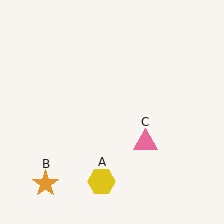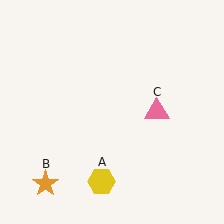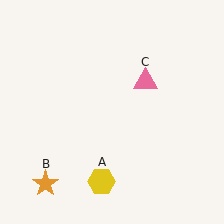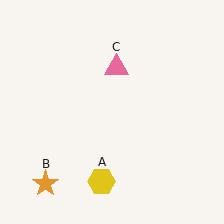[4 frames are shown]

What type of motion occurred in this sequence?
The pink triangle (object C) rotated counterclockwise around the center of the scene.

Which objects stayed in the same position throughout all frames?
Yellow hexagon (object A) and orange star (object B) remained stationary.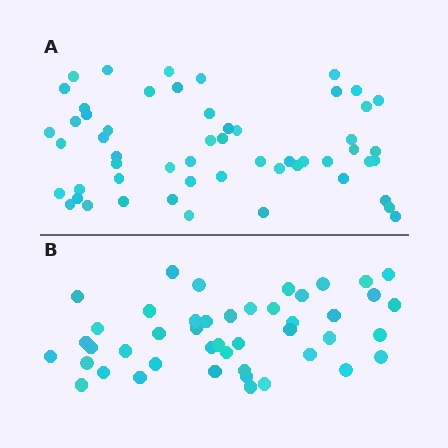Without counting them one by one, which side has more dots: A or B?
Region A (the top region) has more dots.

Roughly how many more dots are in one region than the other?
Region A has roughly 10 or so more dots than region B.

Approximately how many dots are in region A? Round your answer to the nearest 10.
About 60 dots. (The exact count is 55, which rounds to 60.)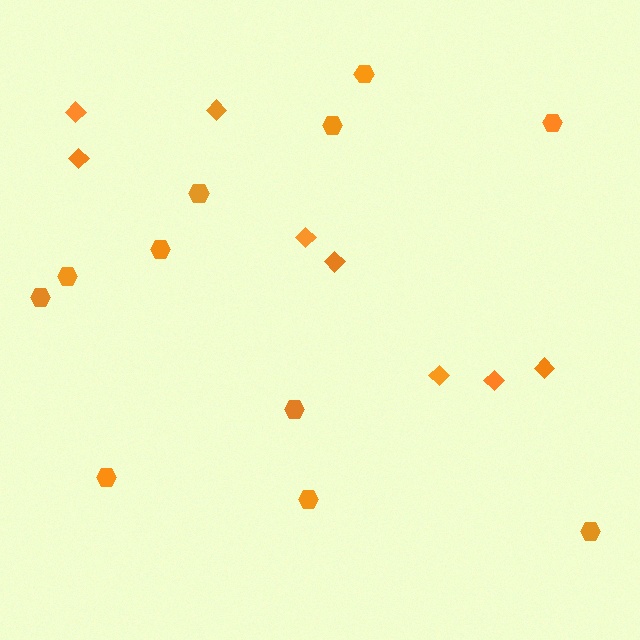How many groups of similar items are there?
There are 2 groups: one group of diamonds (8) and one group of hexagons (11).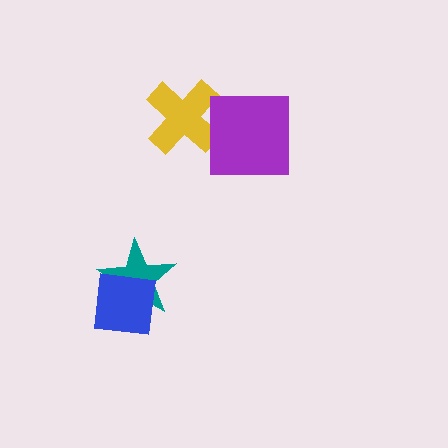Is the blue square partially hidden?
No, no other shape covers it.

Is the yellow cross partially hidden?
Yes, it is partially covered by another shape.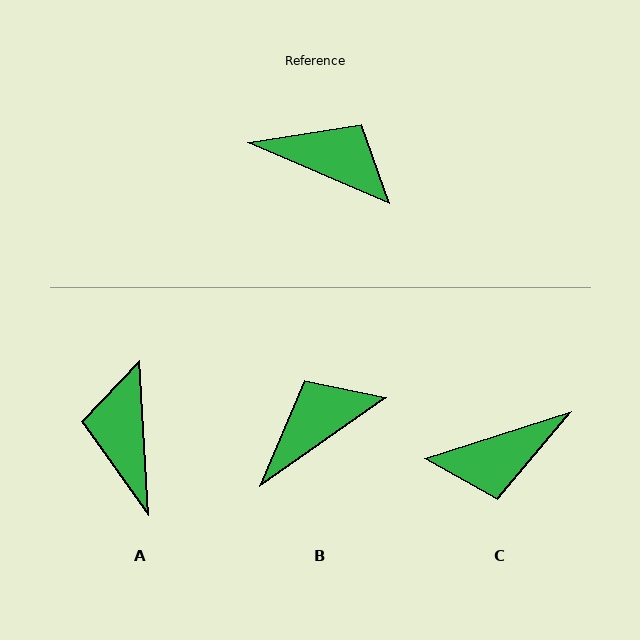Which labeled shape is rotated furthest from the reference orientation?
C, about 139 degrees away.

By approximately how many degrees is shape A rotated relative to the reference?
Approximately 117 degrees counter-clockwise.